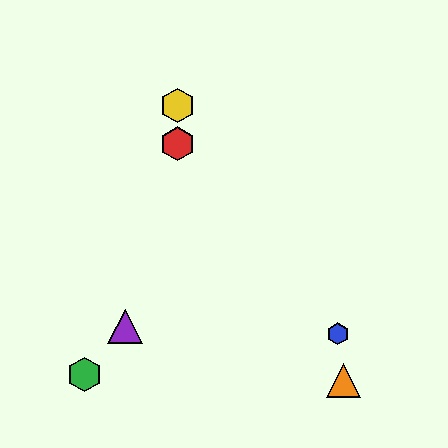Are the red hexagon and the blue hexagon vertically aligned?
No, the red hexagon is at x≈178 and the blue hexagon is at x≈338.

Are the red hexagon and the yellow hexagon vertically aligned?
Yes, both are at x≈178.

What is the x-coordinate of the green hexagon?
The green hexagon is at x≈84.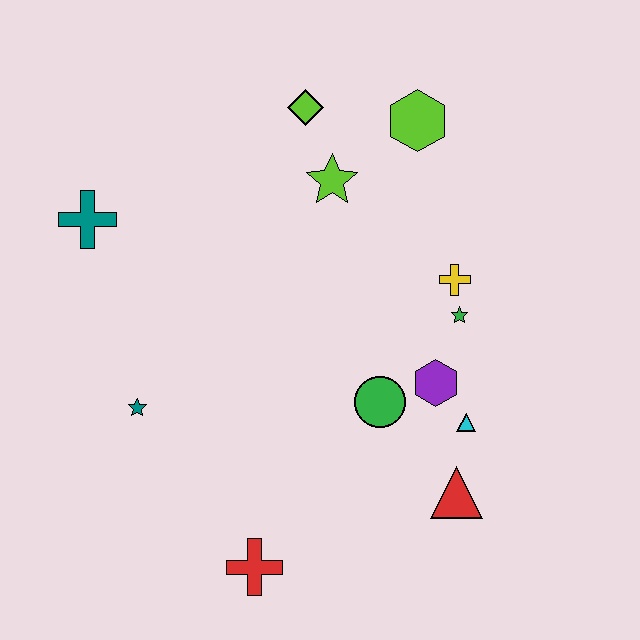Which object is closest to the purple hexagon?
The cyan triangle is closest to the purple hexagon.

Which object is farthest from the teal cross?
The red triangle is farthest from the teal cross.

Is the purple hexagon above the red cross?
Yes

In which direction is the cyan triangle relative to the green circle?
The cyan triangle is to the right of the green circle.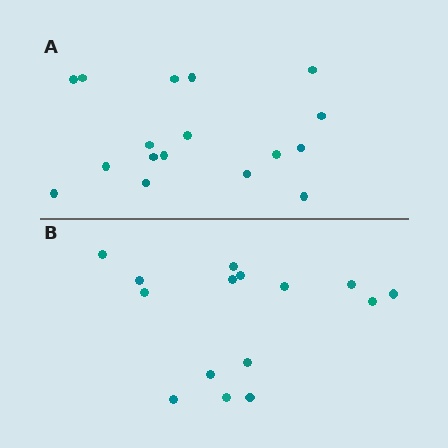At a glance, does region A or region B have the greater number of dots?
Region A (the top region) has more dots.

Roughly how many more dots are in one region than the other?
Region A has just a few more — roughly 2 or 3 more dots than region B.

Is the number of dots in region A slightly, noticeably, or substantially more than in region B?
Region A has only slightly more — the two regions are fairly close. The ratio is roughly 1.1 to 1.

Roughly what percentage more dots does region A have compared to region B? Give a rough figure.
About 15% more.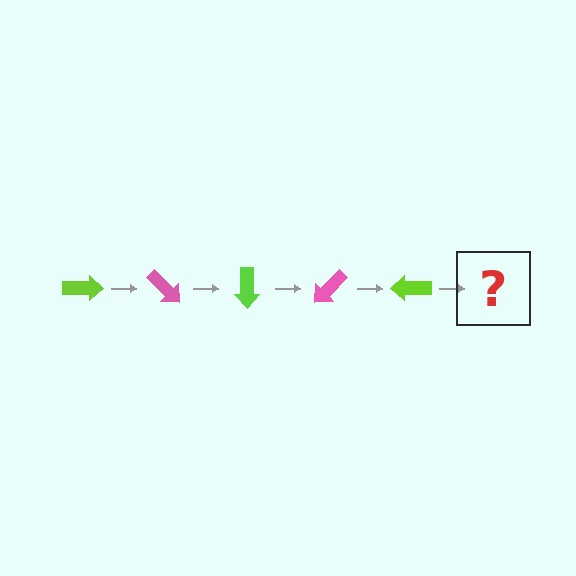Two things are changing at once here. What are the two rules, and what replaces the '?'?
The two rules are that it rotates 45 degrees each step and the color cycles through lime and pink. The '?' should be a pink arrow, rotated 225 degrees from the start.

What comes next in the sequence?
The next element should be a pink arrow, rotated 225 degrees from the start.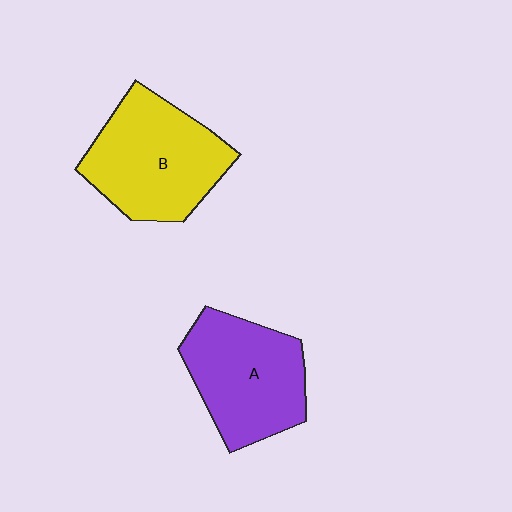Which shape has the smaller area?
Shape A (purple).